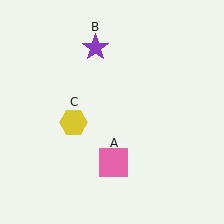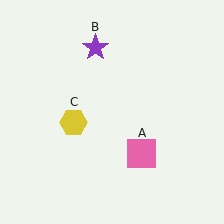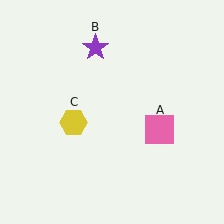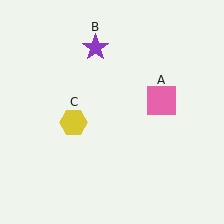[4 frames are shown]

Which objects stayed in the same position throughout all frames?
Purple star (object B) and yellow hexagon (object C) remained stationary.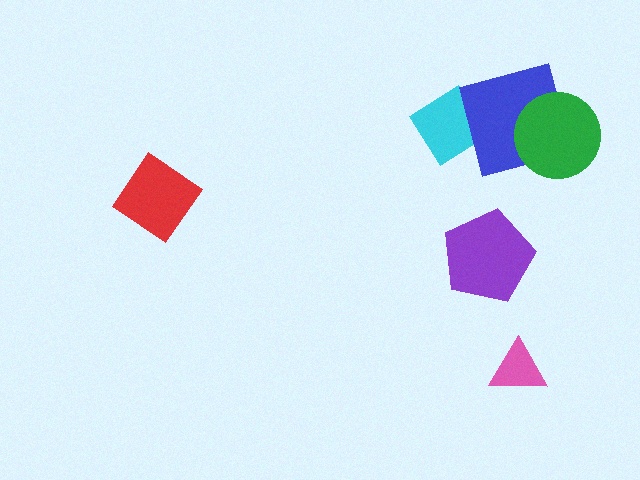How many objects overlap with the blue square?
2 objects overlap with the blue square.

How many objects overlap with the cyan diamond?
1 object overlaps with the cyan diamond.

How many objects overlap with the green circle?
1 object overlaps with the green circle.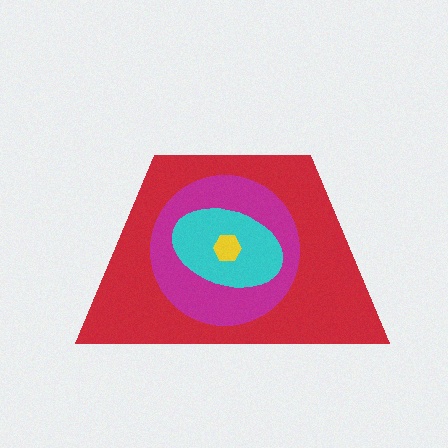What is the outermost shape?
The red trapezoid.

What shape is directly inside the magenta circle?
The cyan ellipse.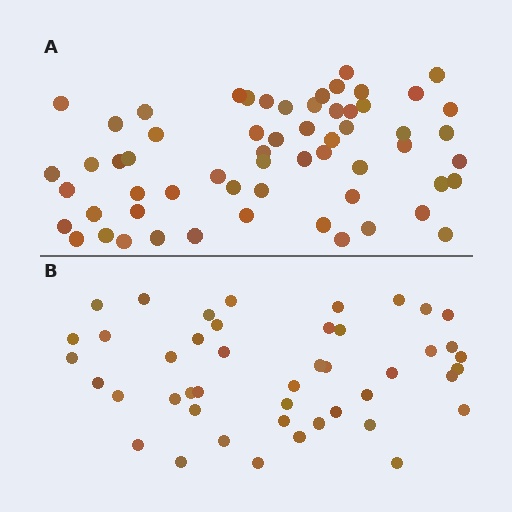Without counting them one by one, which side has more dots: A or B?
Region A (the top region) has more dots.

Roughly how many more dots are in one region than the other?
Region A has approximately 15 more dots than region B.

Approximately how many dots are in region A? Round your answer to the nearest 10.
About 60 dots.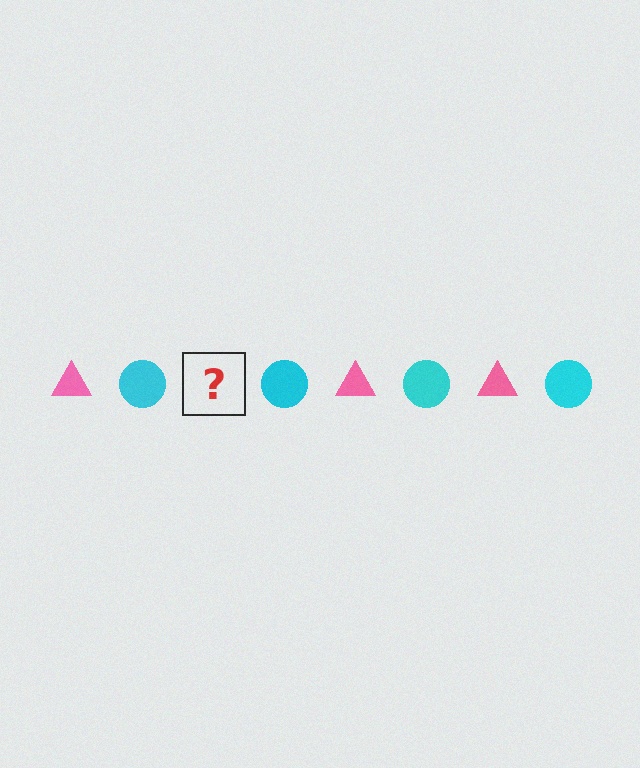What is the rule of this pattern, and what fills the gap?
The rule is that the pattern alternates between pink triangle and cyan circle. The gap should be filled with a pink triangle.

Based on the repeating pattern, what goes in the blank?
The blank should be a pink triangle.